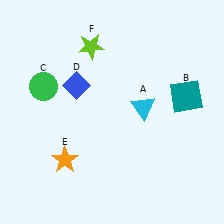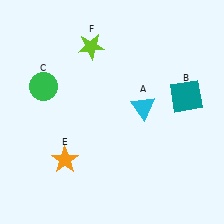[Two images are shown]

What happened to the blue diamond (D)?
The blue diamond (D) was removed in Image 2. It was in the top-left area of Image 1.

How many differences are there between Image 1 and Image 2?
There is 1 difference between the two images.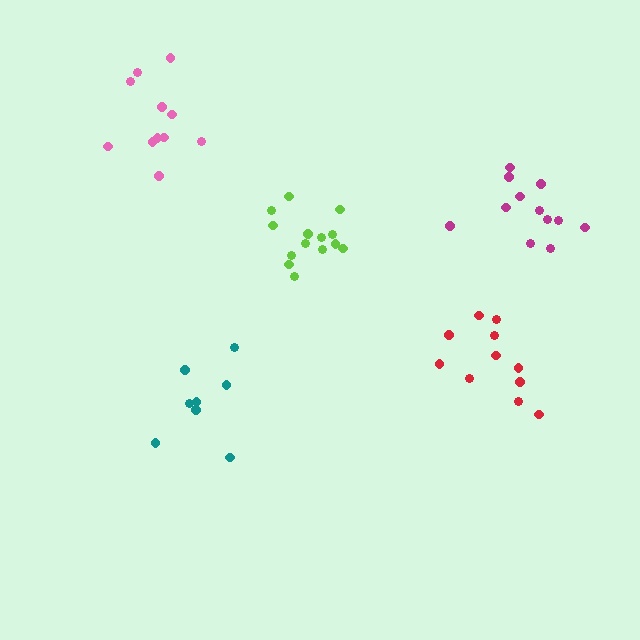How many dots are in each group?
Group 1: 8 dots, Group 2: 11 dots, Group 3: 14 dots, Group 4: 12 dots, Group 5: 11 dots (56 total).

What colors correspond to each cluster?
The clusters are colored: teal, pink, lime, magenta, red.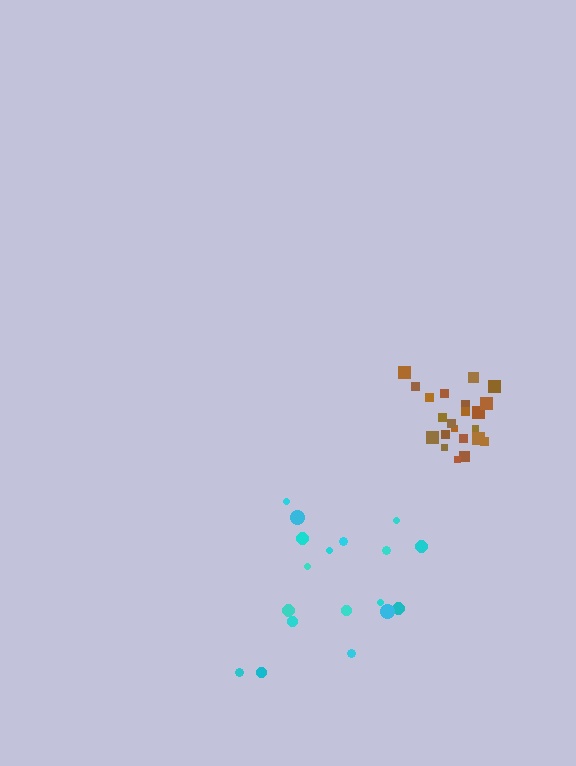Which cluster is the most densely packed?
Brown.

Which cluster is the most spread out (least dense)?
Cyan.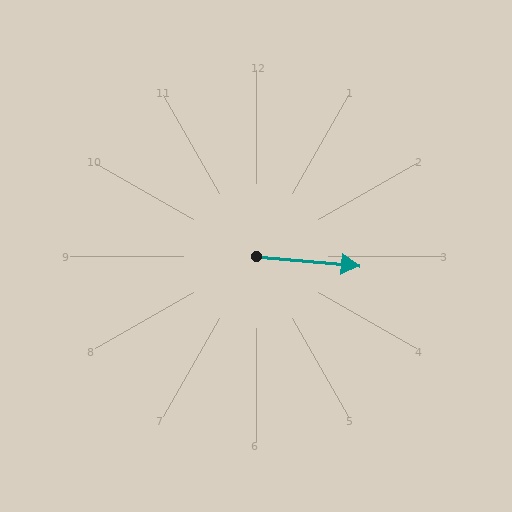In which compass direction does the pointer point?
East.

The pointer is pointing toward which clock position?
Roughly 3 o'clock.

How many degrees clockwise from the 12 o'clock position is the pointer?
Approximately 95 degrees.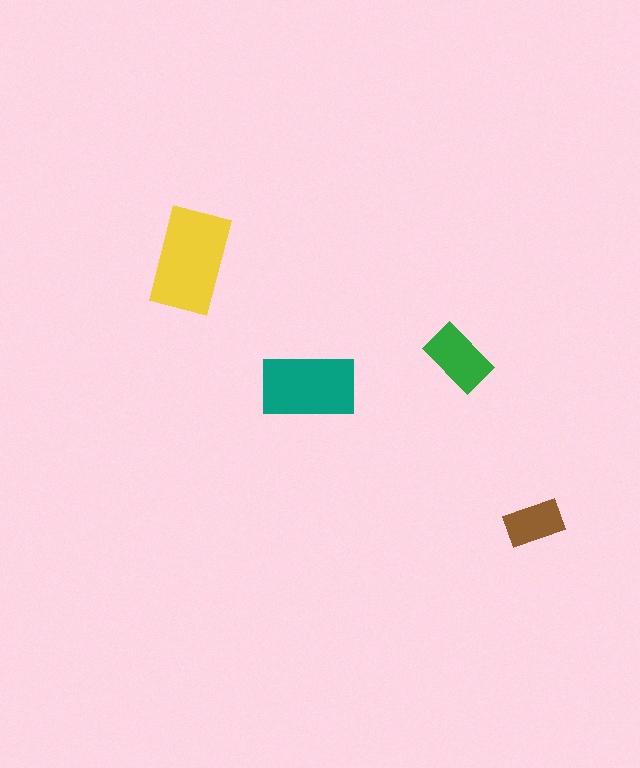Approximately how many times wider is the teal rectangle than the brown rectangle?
About 1.5 times wider.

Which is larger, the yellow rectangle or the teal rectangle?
The yellow one.